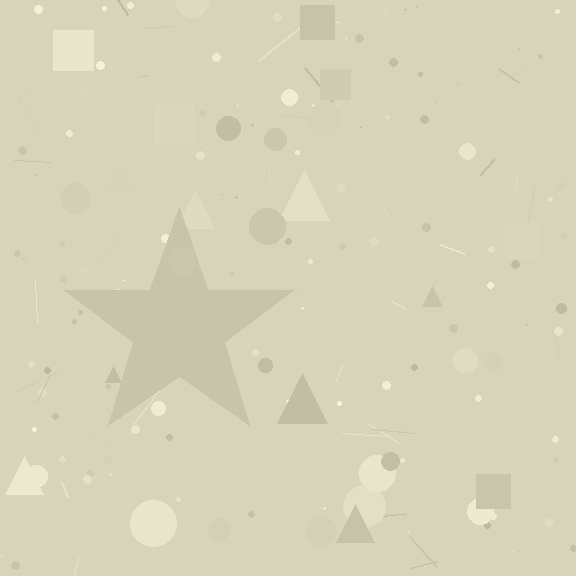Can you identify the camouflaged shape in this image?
The camouflaged shape is a star.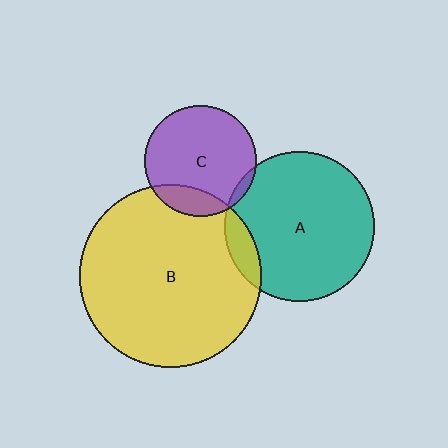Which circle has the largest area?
Circle B (yellow).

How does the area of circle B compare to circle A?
Approximately 1.5 times.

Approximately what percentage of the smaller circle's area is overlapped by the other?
Approximately 15%.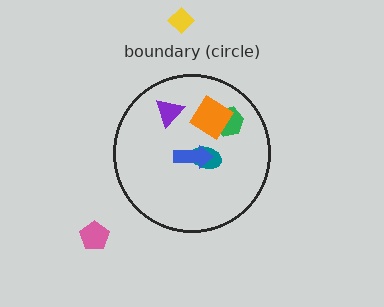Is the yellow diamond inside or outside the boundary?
Outside.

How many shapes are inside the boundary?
5 inside, 2 outside.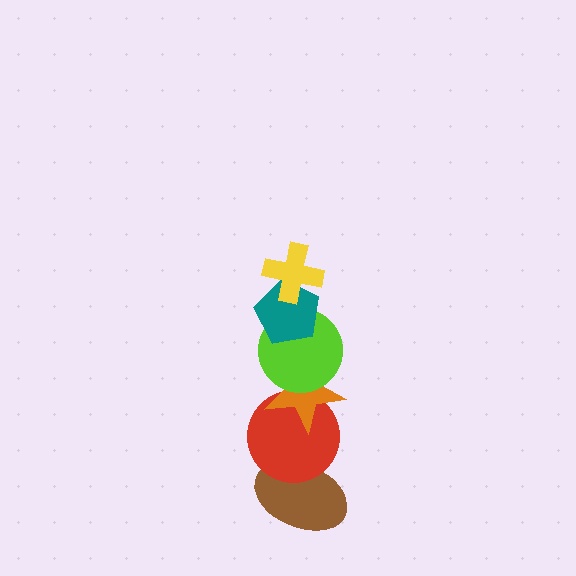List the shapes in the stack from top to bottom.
From top to bottom: the yellow cross, the teal pentagon, the lime circle, the orange star, the red circle, the brown ellipse.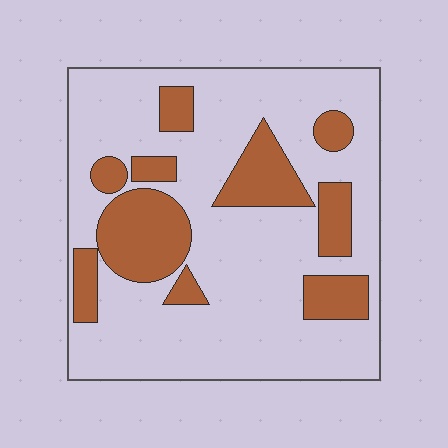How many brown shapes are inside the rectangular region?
10.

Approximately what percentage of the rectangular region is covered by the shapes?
Approximately 25%.